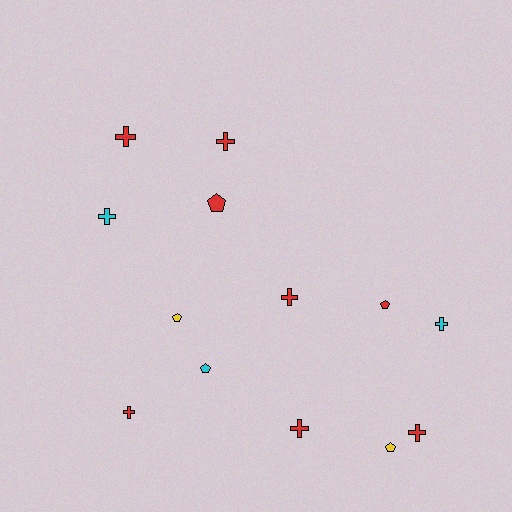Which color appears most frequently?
Red, with 8 objects.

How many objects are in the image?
There are 13 objects.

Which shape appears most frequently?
Cross, with 8 objects.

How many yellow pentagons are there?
There are 2 yellow pentagons.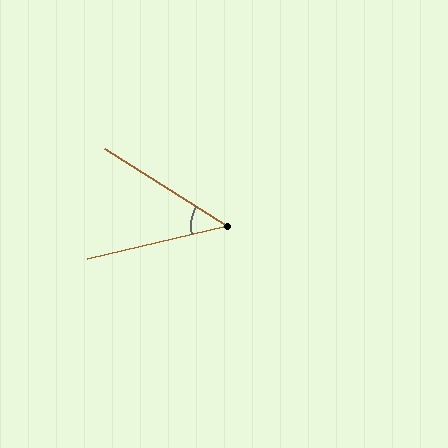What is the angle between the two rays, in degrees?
Approximately 46 degrees.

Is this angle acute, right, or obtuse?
It is acute.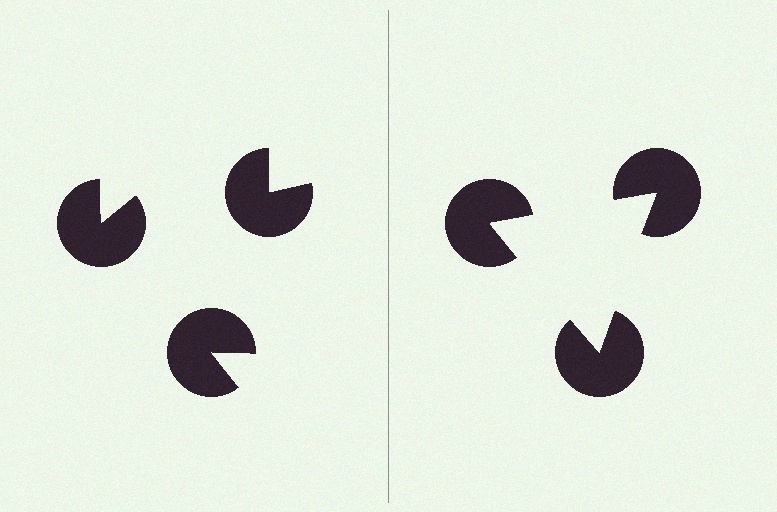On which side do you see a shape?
An illusory triangle appears on the right side. On the left side the wedge cuts are rotated, so no coherent shape forms.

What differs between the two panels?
The pac-man discs are positioned identically on both sides; only the wedge orientations differ. On the right they align to a triangle; on the left they are misaligned.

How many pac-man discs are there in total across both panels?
6 — 3 on each side.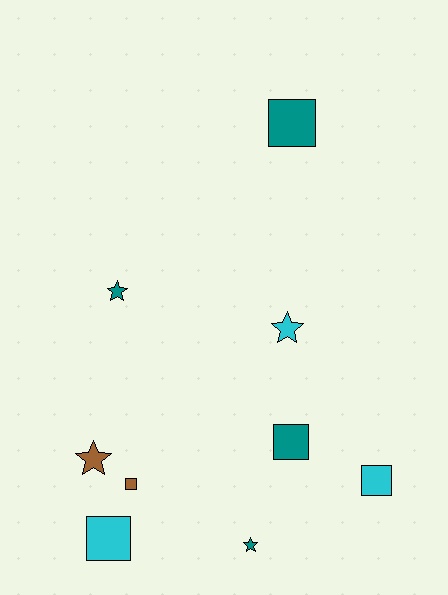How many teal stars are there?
There are 2 teal stars.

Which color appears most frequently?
Teal, with 4 objects.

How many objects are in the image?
There are 9 objects.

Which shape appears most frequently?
Square, with 5 objects.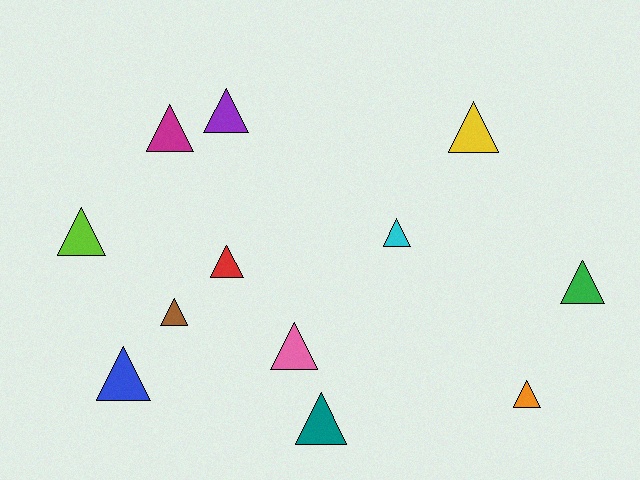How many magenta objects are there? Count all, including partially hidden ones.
There is 1 magenta object.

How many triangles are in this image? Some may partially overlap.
There are 12 triangles.